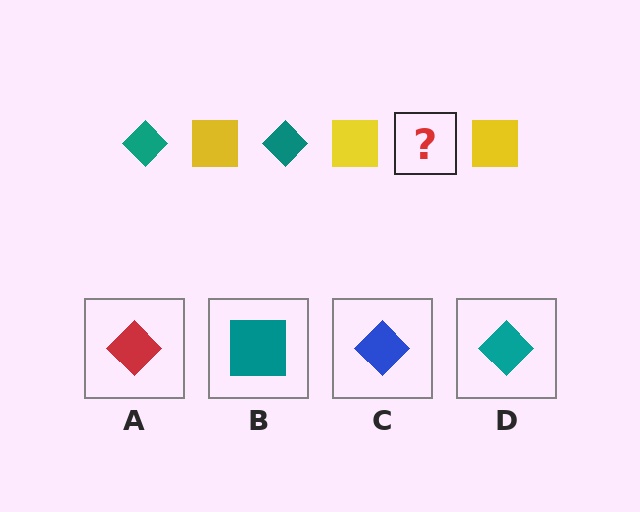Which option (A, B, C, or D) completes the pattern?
D.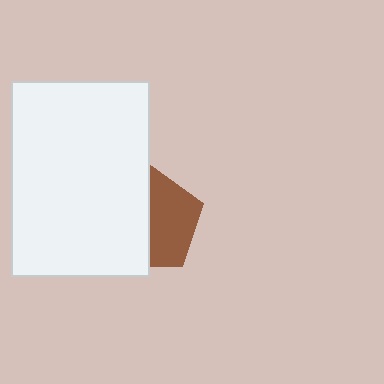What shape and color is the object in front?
The object in front is a white rectangle.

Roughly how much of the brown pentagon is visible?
About half of it is visible (roughly 50%).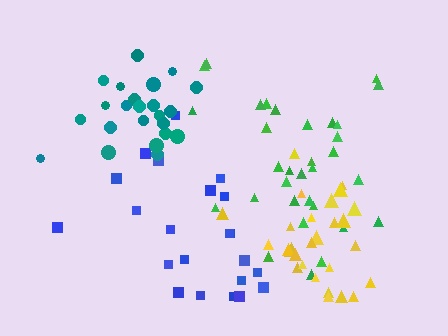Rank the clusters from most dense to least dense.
yellow, teal, green, blue.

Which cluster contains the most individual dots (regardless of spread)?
Green (32).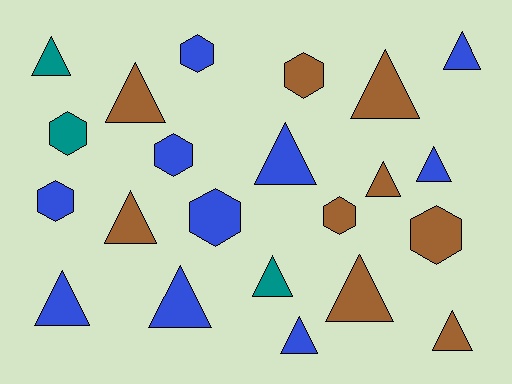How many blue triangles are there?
There are 6 blue triangles.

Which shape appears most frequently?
Triangle, with 14 objects.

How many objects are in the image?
There are 22 objects.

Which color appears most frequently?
Blue, with 10 objects.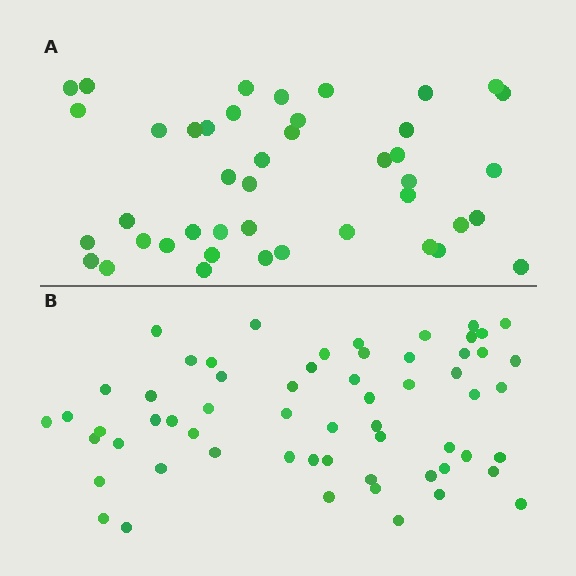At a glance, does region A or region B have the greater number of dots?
Region B (the bottom region) has more dots.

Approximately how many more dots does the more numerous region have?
Region B has approximately 15 more dots than region A.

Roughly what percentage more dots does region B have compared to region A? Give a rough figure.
About 40% more.